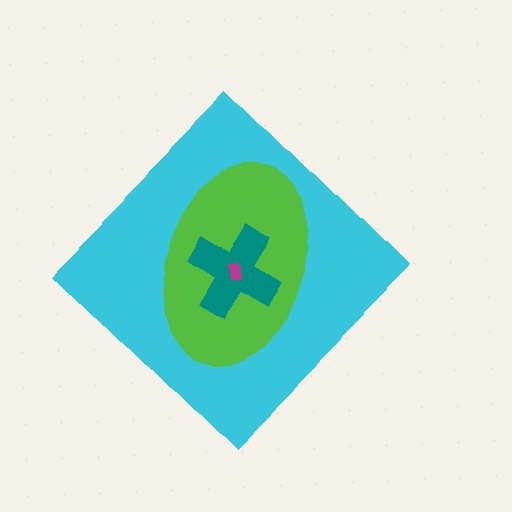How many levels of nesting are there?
4.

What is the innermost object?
The magenta rectangle.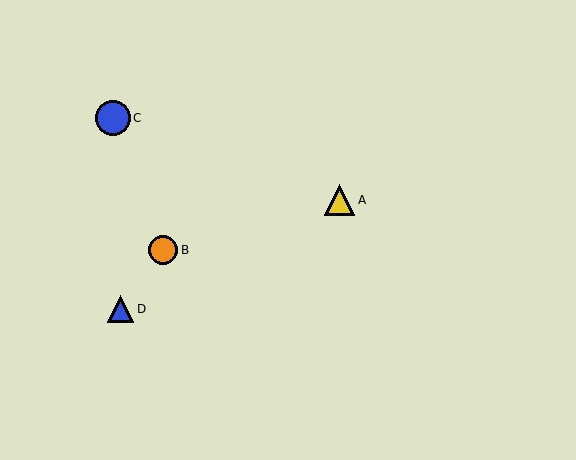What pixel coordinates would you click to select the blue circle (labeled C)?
Click at (113, 118) to select the blue circle C.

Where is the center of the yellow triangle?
The center of the yellow triangle is at (340, 200).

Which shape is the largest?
The blue circle (labeled C) is the largest.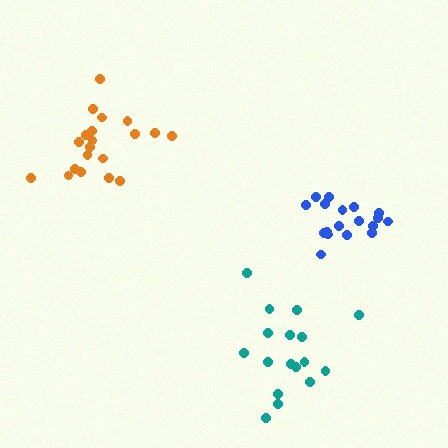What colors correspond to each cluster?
The clusters are colored: orange, teal, blue.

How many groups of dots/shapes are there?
There are 3 groups.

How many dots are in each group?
Group 1: 20 dots, Group 2: 17 dots, Group 3: 18 dots (55 total).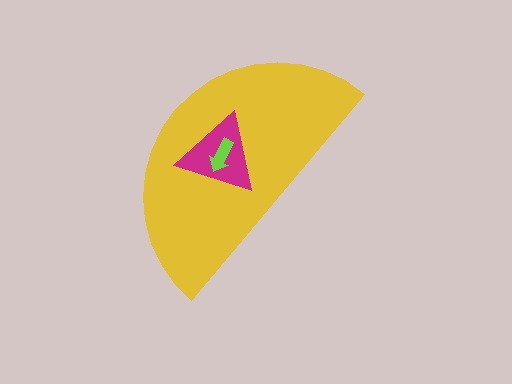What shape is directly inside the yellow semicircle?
The magenta triangle.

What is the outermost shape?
The yellow semicircle.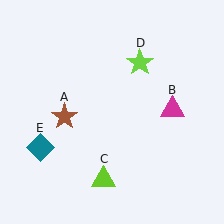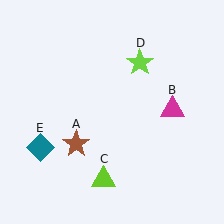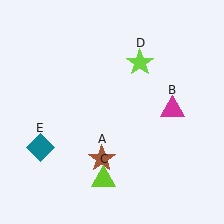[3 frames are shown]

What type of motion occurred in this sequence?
The brown star (object A) rotated counterclockwise around the center of the scene.